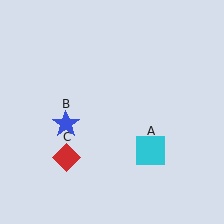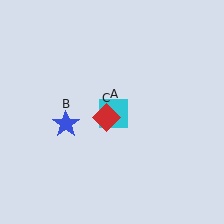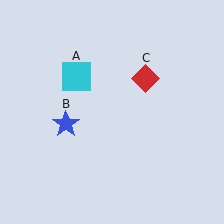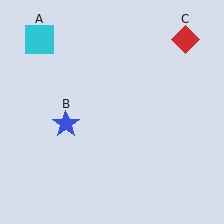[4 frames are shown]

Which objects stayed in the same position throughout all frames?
Blue star (object B) remained stationary.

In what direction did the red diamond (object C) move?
The red diamond (object C) moved up and to the right.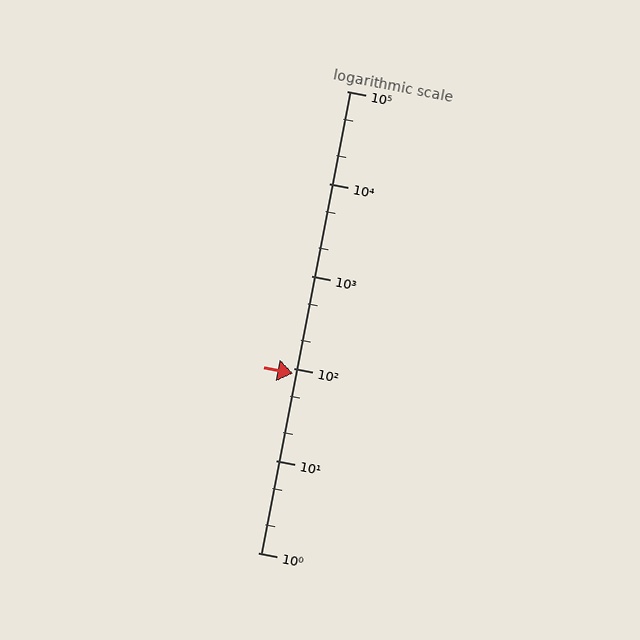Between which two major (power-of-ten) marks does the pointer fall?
The pointer is between 10 and 100.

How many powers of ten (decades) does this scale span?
The scale spans 5 decades, from 1 to 100000.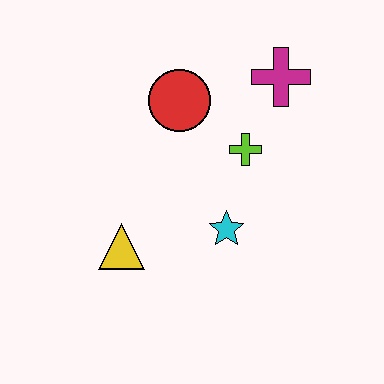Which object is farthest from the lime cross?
The yellow triangle is farthest from the lime cross.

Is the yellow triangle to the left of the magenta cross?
Yes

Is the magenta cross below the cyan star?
No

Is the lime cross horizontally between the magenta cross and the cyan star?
Yes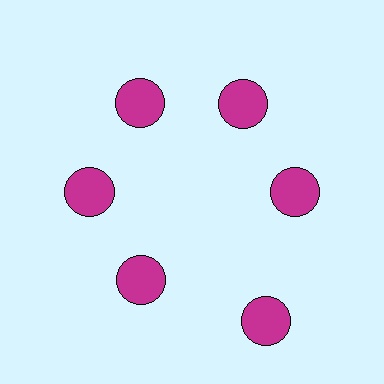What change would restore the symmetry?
The symmetry would be restored by moving it inward, back onto the ring so that all 6 circles sit at equal angles and equal distance from the center.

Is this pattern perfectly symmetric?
No. The 6 magenta circles are arranged in a ring, but one element near the 5 o'clock position is pushed outward from the center, breaking the 6-fold rotational symmetry.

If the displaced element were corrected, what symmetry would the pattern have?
It would have 6-fold rotational symmetry — the pattern would map onto itself every 60 degrees.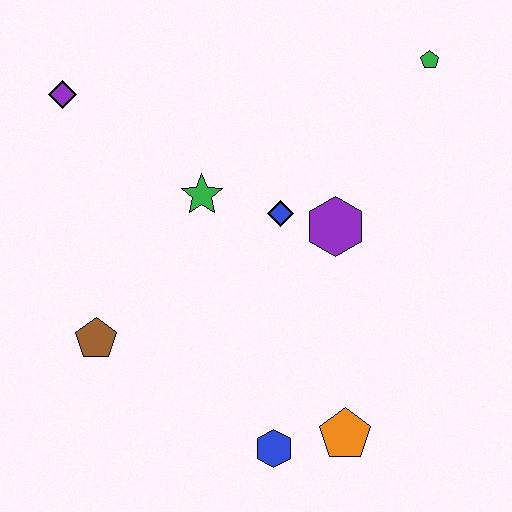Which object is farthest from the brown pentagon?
The green pentagon is farthest from the brown pentagon.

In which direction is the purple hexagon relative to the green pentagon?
The purple hexagon is below the green pentagon.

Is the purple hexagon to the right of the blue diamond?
Yes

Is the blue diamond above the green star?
No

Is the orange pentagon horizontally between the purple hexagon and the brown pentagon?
No